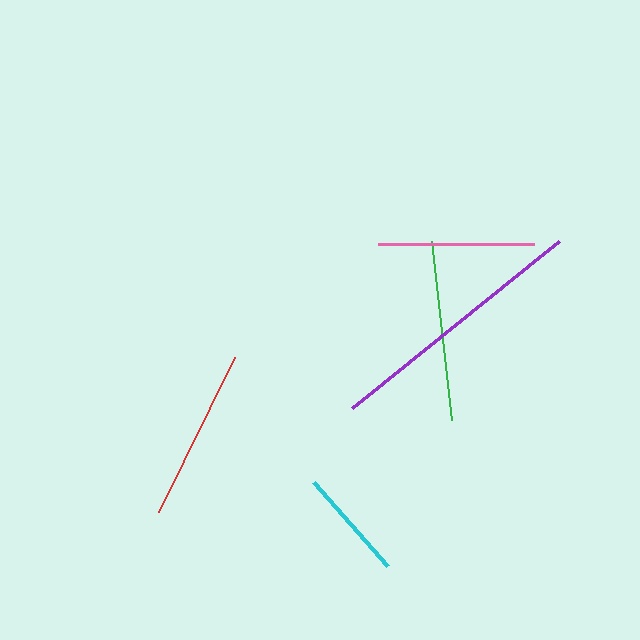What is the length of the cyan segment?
The cyan segment is approximately 113 pixels long.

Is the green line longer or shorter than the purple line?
The purple line is longer than the green line.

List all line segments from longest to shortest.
From longest to shortest: purple, green, red, pink, cyan.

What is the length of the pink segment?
The pink segment is approximately 155 pixels long.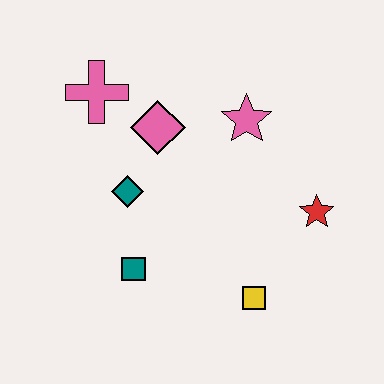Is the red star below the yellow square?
No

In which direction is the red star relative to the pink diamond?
The red star is to the right of the pink diamond.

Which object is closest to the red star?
The yellow square is closest to the red star.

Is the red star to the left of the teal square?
No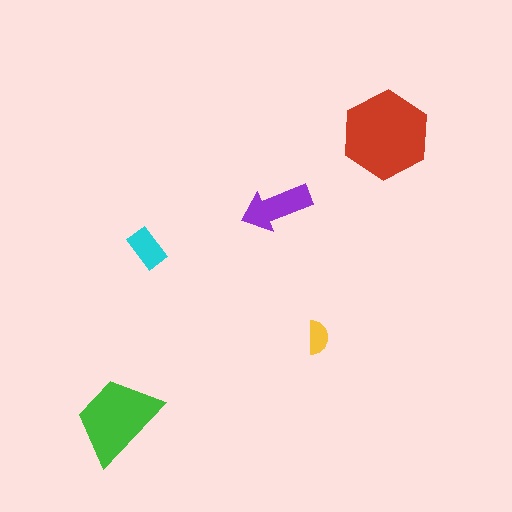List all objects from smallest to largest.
The yellow semicircle, the cyan rectangle, the purple arrow, the green trapezoid, the red hexagon.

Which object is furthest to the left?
The green trapezoid is leftmost.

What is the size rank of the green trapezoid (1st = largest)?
2nd.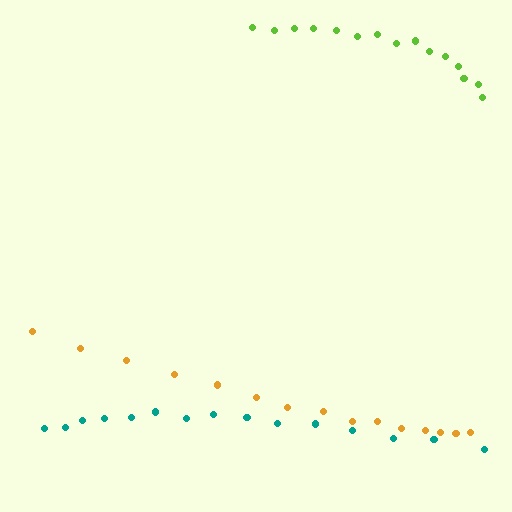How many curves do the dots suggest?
There are 3 distinct paths.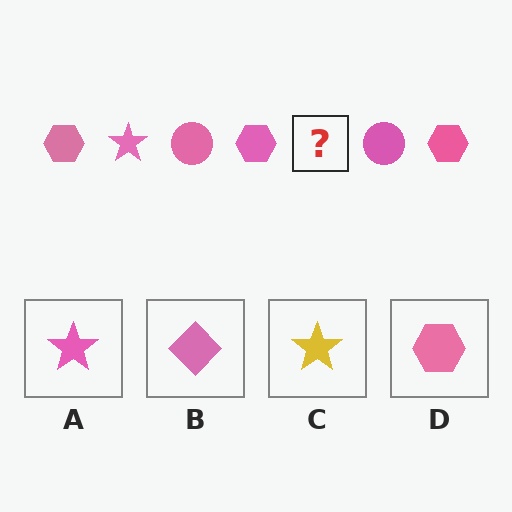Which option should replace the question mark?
Option A.